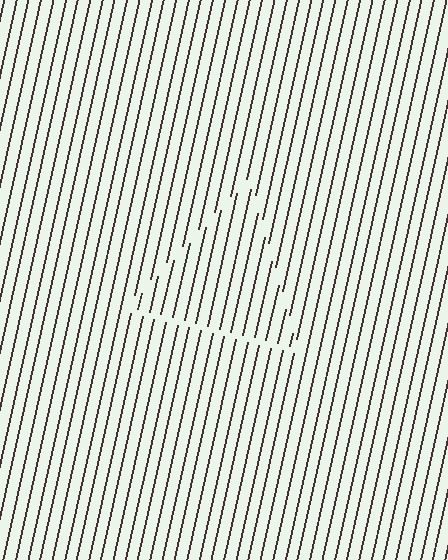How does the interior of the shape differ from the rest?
The interior of the shape contains the same grating, shifted by half a period — the contour is defined by the phase discontinuity where line-ends from the inner and outer gratings abut.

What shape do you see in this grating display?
An illusory triangle. The interior of the shape contains the same grating, shifted by half a period — the contour is defined by the phase discontinuity where line-ends from the inner and outer gratings abut.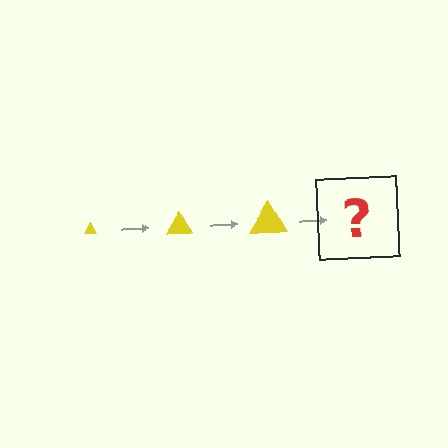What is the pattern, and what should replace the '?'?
The pattern is that the triangle gets progressively larger each step. The '?' should be a yellow triangle, larger than the previous one.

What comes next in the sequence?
The next element should be a yellow triangle, larger than the previous one.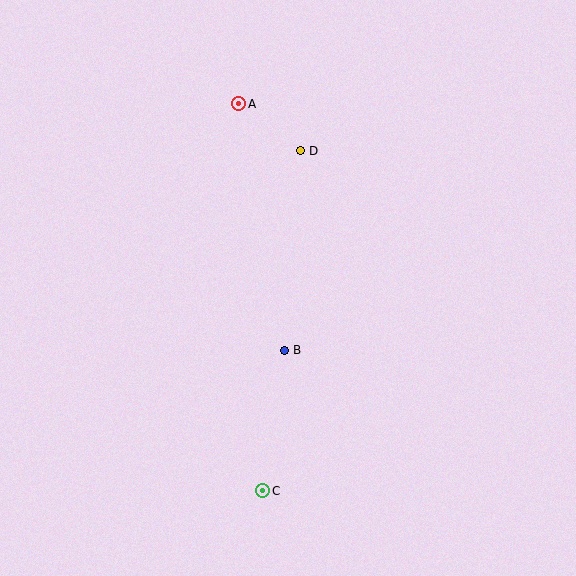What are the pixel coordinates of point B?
Point B is at (284, 350).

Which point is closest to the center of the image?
Point B at (284, 350) is closest to the center.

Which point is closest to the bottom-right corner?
Point C is closest to the bottom-right corner.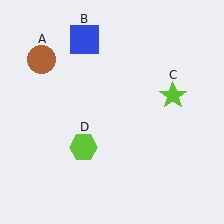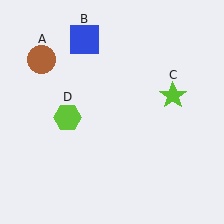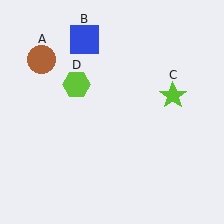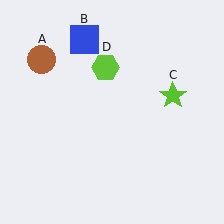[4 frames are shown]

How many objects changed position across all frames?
1 object changed position: lime hexagon (object D).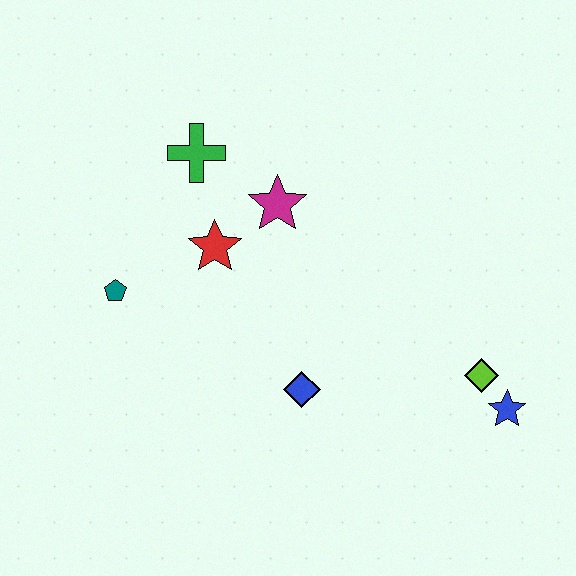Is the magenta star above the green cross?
No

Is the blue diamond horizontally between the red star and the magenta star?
No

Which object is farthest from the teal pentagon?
The blue star is farthest from the teal pentagon.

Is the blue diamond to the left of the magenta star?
No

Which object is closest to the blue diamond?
The red star is closest to the blue diamond.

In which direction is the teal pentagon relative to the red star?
The teal pentagon is to the left of the red star.